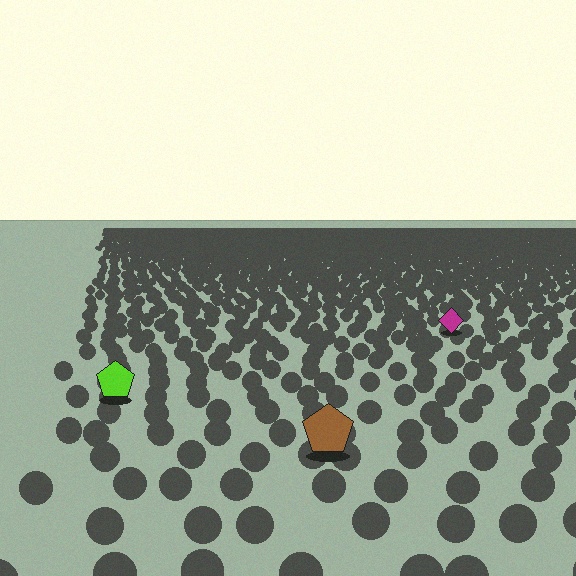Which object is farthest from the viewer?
The magenta diamond is farthest from the viewer. It appears smaller and the ground texture around it is denser.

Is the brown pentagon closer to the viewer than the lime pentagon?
Yes. The brown pentagon is closer — you can tell from the texture gradient: the ground texture is coarser near it.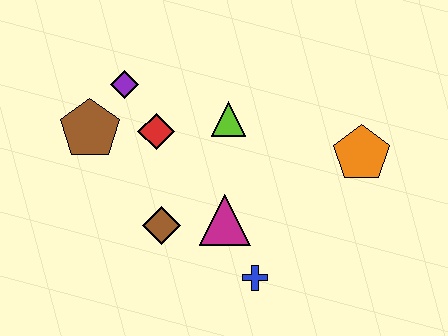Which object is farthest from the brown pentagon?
The orange pentagon is farthest from the brown pentagon.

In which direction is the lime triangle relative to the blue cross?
The lime triangle is above the blue cross.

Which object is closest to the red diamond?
The purple diamond is closest to the red diamond.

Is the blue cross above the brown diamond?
No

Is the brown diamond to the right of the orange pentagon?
No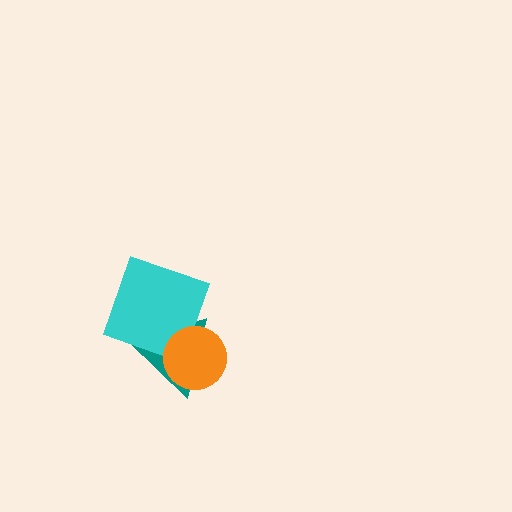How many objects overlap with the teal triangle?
2 objects overlap with the teal triangle.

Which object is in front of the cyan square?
The orange circle is in front of the cyan square.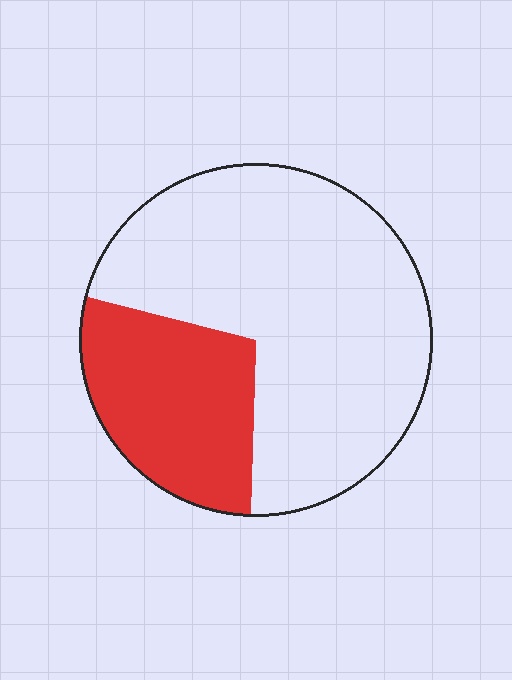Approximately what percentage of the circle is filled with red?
Approximately 30%.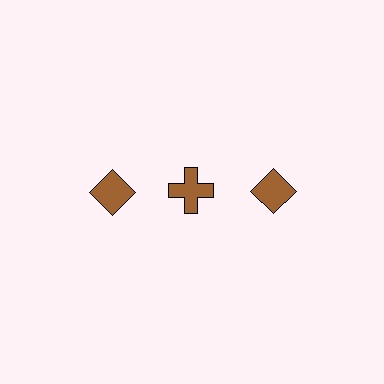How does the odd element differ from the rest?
It has a different shape: cross instead of diamond.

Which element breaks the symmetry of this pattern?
The brown cross in the top row, second from left column breaks the symmetry. All other shapes are brown diamonds.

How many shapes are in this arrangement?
There are 3 shapes arranged in a grid pattern.